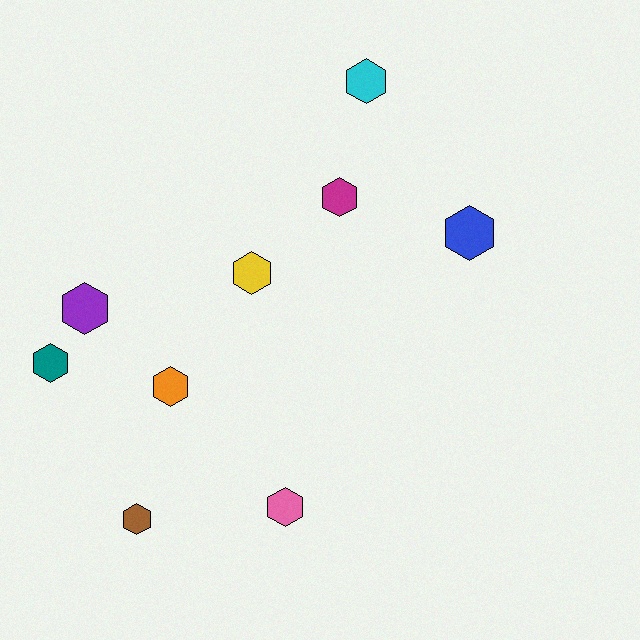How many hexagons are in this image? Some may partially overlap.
There are 9 hexagons.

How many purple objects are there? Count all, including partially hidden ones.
There is 1 purple object.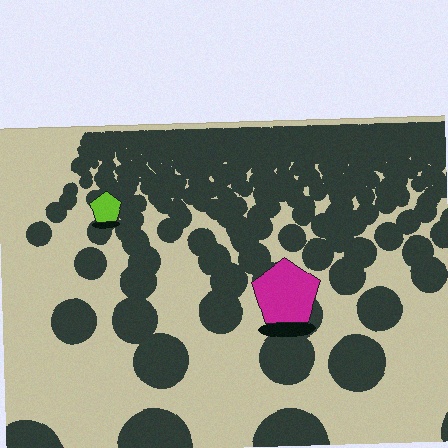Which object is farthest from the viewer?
The lime pentagon is farthest from the viewer. It appears smaller and the ground texture around it is denser.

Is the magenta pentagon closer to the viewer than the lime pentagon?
Yes. The magenta pentagon is closer — you can tell from the texture gradient: the ground texture is coarser near it.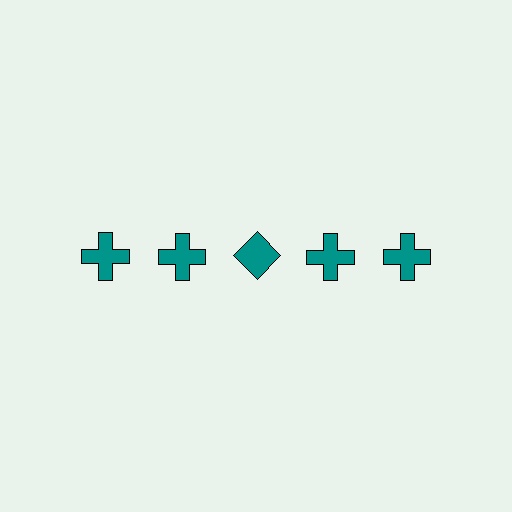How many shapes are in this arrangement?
There are 5 shapes arranged in a grid pattern.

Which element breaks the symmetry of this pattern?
The teal diamond in the top row, center column breaks the symmetry. All other shapes are teal crosses.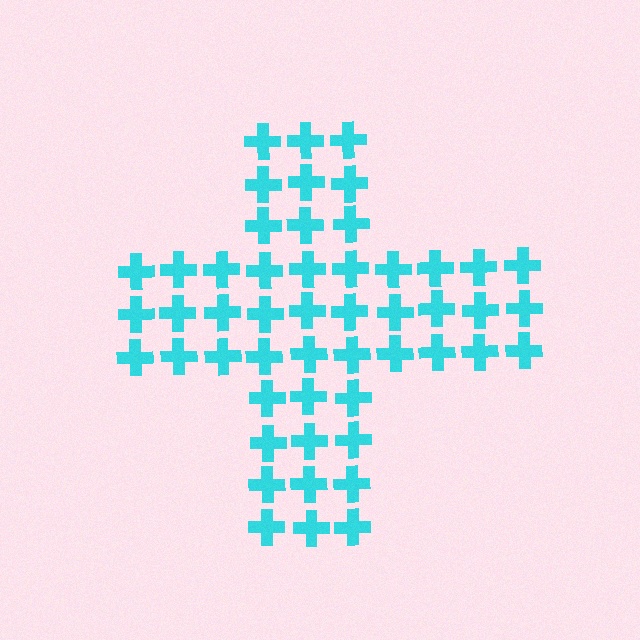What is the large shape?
The large shape is a cross.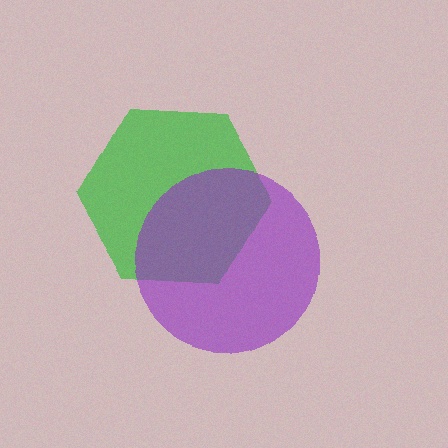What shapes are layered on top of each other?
The layered shapes are: a green hexagon, a purple circle.